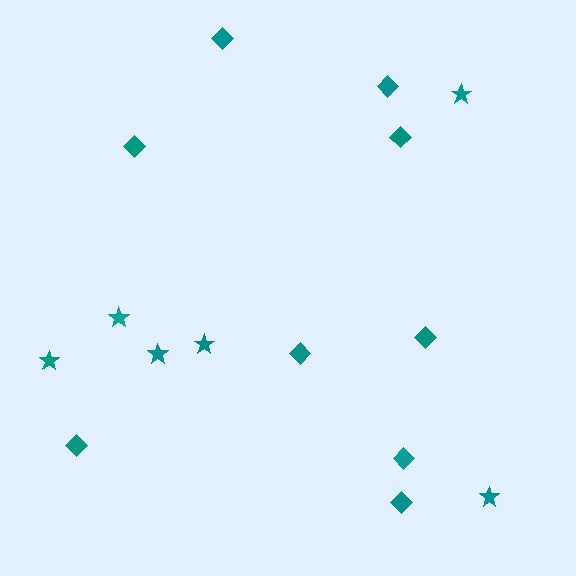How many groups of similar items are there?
There are 2 groups: one group of diamonds (9) and one group of stars (6).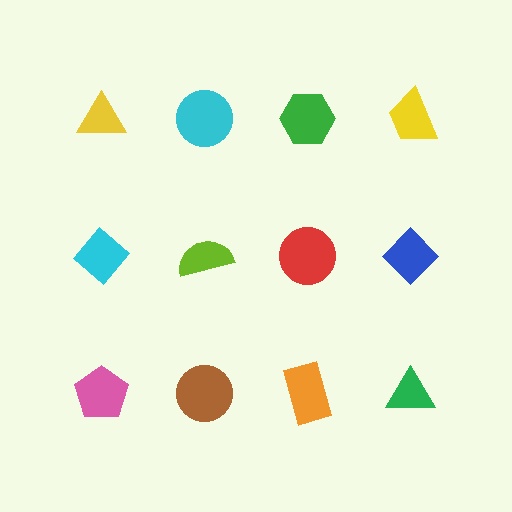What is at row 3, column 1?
A pink pentagon.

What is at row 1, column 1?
A yellow triangle.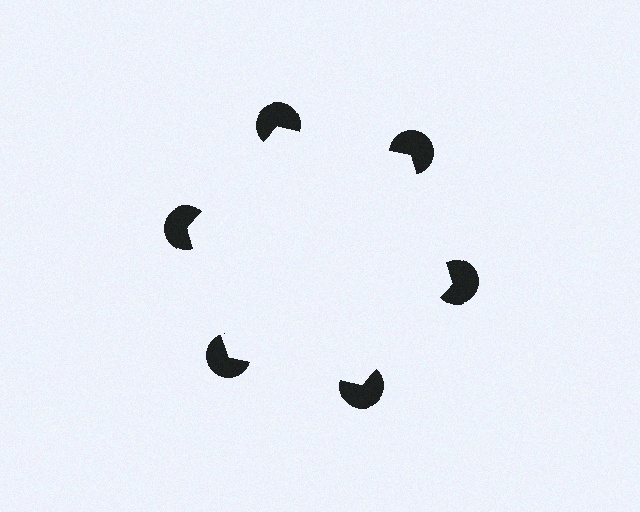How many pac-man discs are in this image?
There are 6 — one at each vertex of the illusory hexagon.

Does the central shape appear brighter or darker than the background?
It typically appears slightly brighter than the background, even though no actual brightness change is drawn.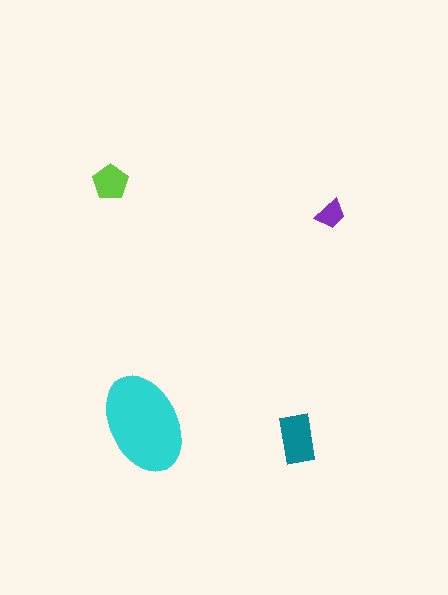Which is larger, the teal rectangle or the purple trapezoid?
The teal rectangle.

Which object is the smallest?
The purple trapezoid.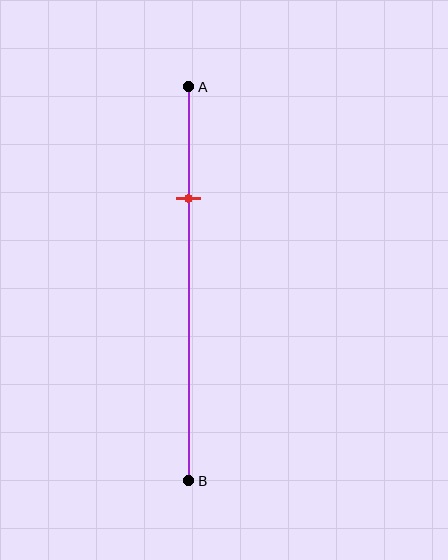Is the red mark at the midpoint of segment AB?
No, the mark is at about 30% from A, not at the 50% midpoint.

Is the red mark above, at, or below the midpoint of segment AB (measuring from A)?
The red mark is above the midpoint of segment AB.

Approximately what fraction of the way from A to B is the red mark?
The red mark is approximately 30% of the way from A to B.